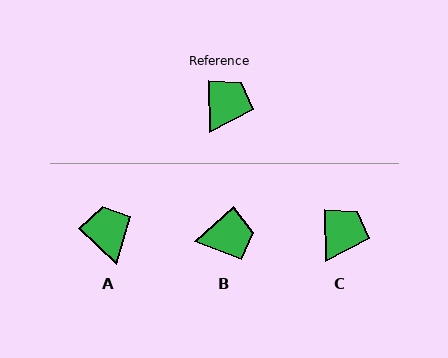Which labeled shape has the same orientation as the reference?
C.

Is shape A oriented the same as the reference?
No, it is off by about 46 degrees.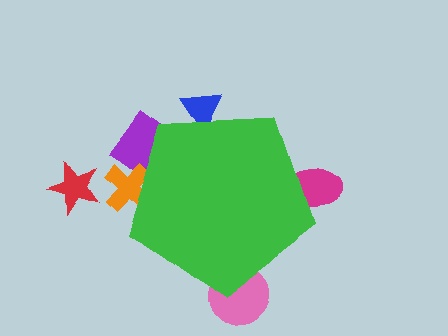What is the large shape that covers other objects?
A green pentagon.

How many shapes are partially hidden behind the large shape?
5 shapes are partially hidden.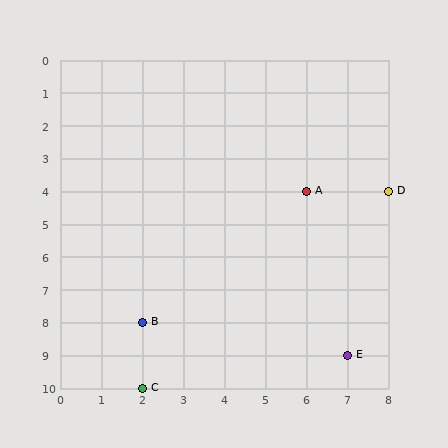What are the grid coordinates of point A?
Point A is at grid coordinates (6, 4).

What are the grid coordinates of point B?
Point B is at grid coordinates (2, 8).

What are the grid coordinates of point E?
Point E is at grid coordinates (7, 9).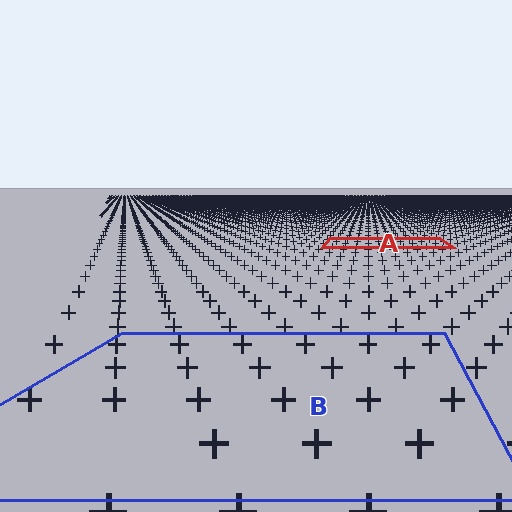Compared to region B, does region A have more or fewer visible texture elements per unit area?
Region A has more texture elements per unit area — they are packed more densely because it is farther away.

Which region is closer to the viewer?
Region B is closer. The texture elements there are larger and more spread out.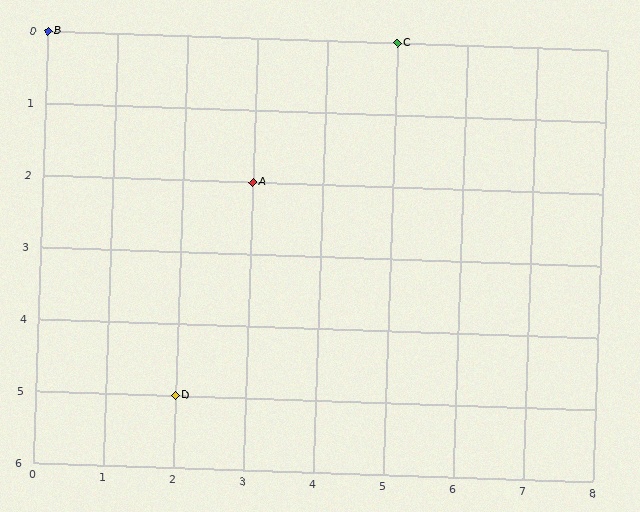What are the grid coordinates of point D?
Point D is at grid coordinates (2, 5).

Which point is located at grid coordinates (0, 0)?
Point B is at (0, 0).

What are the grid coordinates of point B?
Point B is at grid coordinates (0, 0).